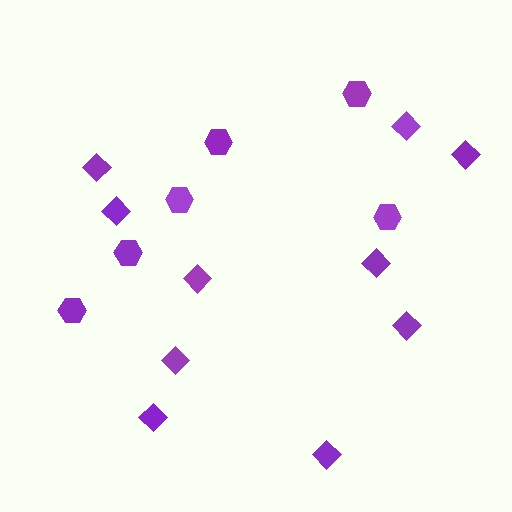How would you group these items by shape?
There are 2 groups: one group of diamonds (10) and one group of hexagons (6).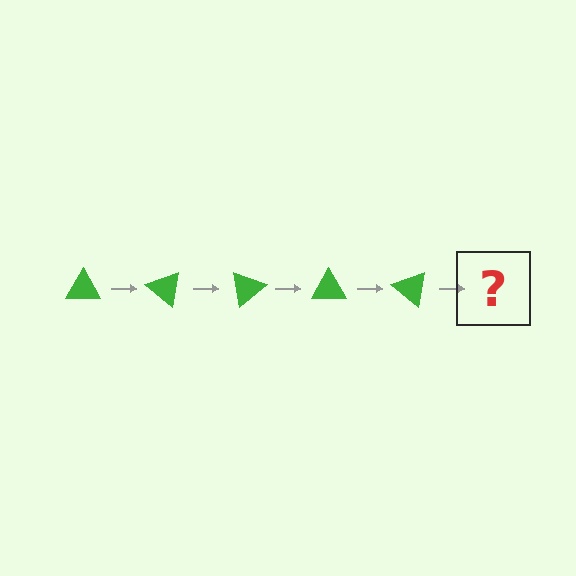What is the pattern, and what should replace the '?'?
The pattern is that the triangle rotates 40 degrees each step. The '?' should be a green triangle rotated 200 degrees.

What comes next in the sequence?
The next element should be a green triangle rotated 200 degrees.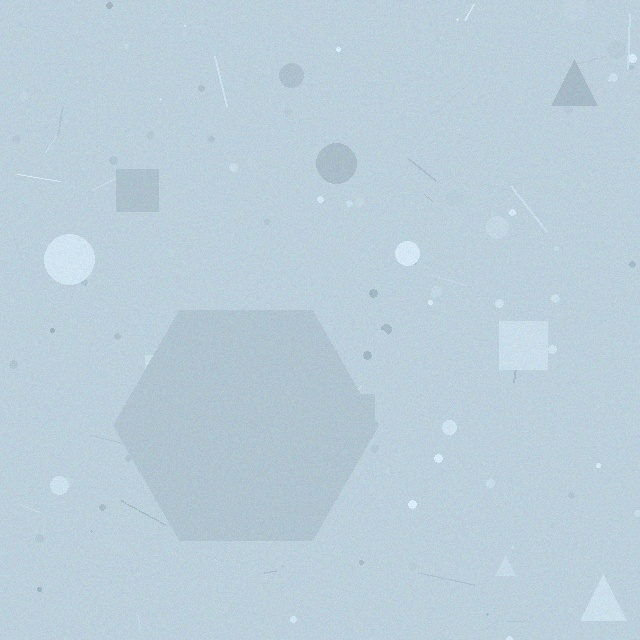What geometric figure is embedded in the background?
A hexagon is embedded in the background.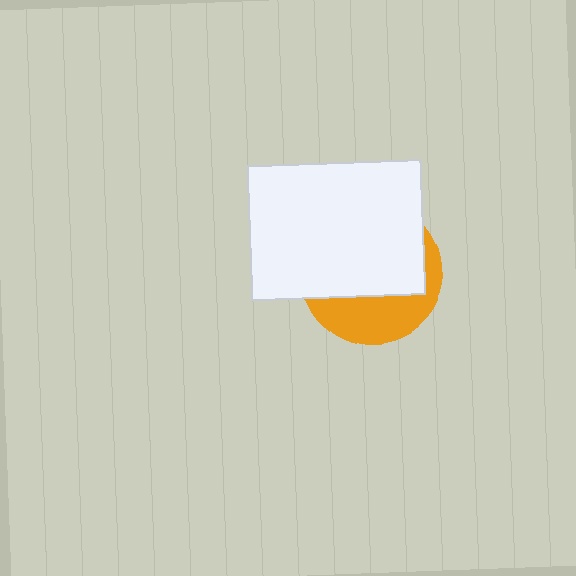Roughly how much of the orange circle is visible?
A small part of it is visible (roughly 36%).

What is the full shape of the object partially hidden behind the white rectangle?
The partially hidden object is an orange circle.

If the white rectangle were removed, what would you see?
You would see the complete orange circle.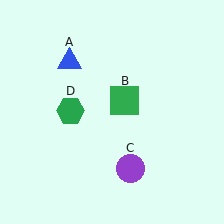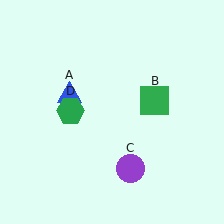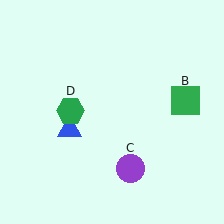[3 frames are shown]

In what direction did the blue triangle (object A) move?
The blue triangle (object A) moved down.